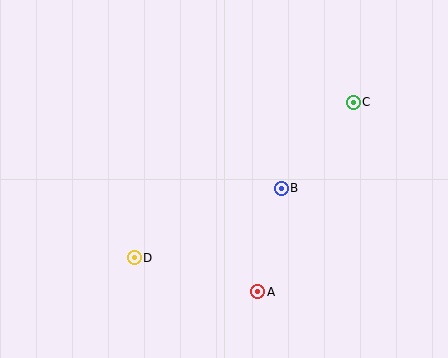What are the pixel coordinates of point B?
Point B is at (281, 188).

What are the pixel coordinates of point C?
Point C is at (353, 102).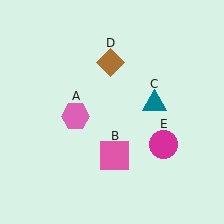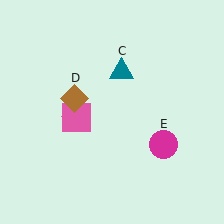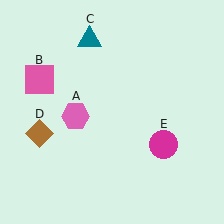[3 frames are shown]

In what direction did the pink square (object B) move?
The pink square (object B) moved up and to the left.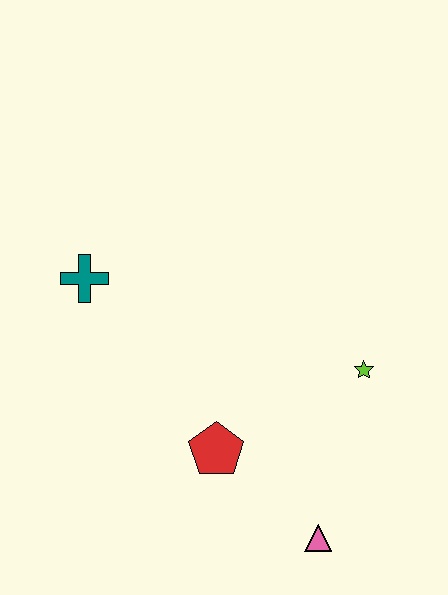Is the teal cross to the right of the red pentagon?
No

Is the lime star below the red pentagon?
No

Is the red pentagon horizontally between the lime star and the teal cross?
Yes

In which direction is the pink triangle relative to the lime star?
The pink triangle is below the lime star.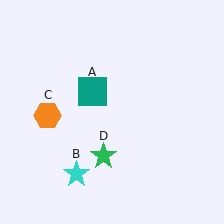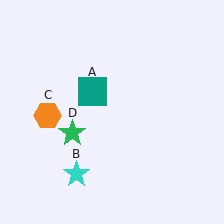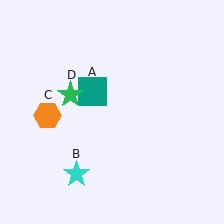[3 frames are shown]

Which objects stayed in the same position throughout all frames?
Teal square (object A) and cyan star (object B) and orange hexagon (object C) remained stationary.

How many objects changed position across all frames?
1 object changed position: green star (object D).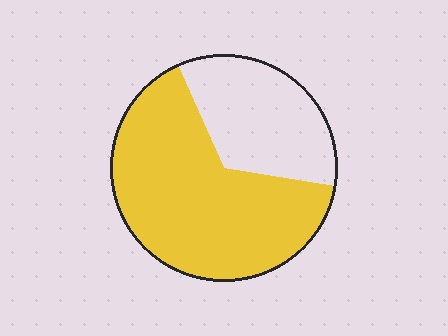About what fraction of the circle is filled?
About two thirds (2/3).